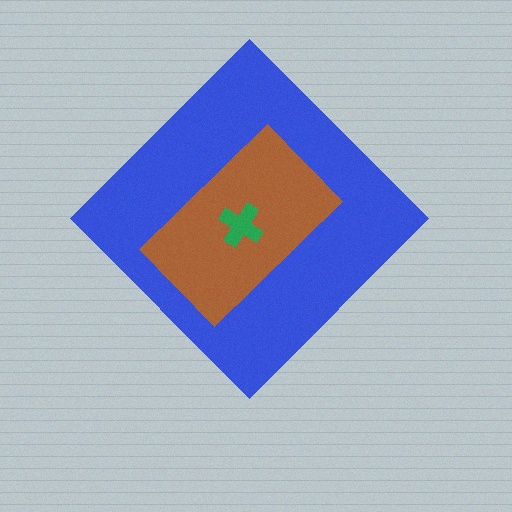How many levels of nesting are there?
3.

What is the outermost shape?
The blue diamond.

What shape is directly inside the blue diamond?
The brown rectangle.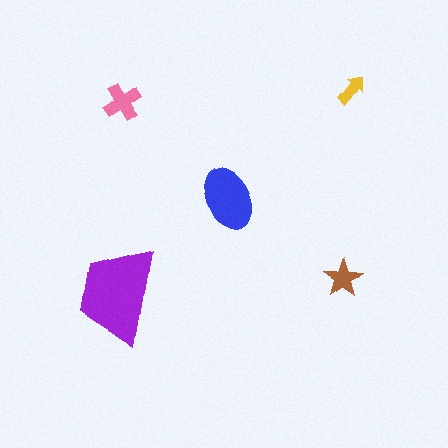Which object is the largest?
The purple trapezoid.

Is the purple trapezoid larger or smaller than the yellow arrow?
Larger.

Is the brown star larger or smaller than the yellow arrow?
Larger.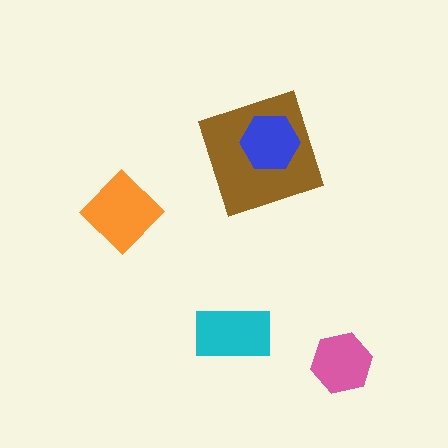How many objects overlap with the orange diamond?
0 objects overlap with the orange diamond.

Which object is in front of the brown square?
The blue hexagon is in front of the brown square.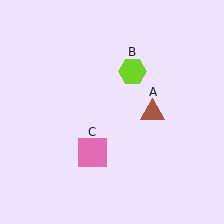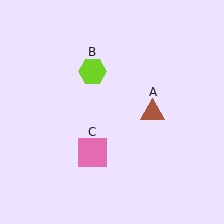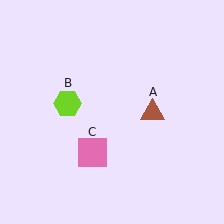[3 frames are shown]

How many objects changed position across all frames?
1 object changed position: lime hexagon (object B).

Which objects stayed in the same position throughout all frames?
Brown triangle (object A) and pink square (object C) remained stationary.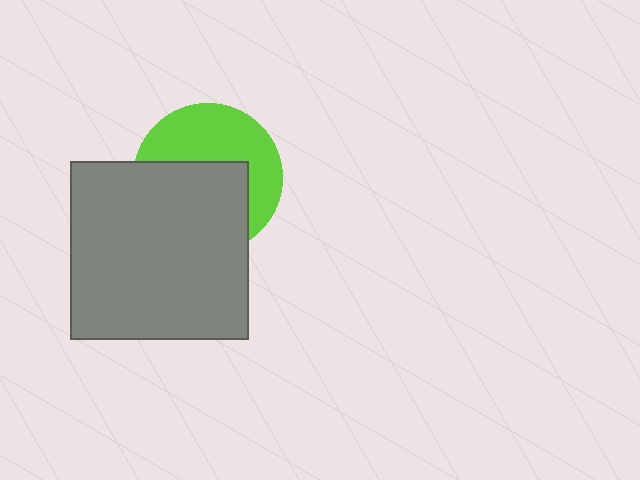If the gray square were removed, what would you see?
You would see the complete lime circle.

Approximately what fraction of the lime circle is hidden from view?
Roughly 53% of the lime circle is hidden behind the gray square.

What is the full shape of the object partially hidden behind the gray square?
The partially hidden object is a lime circle.